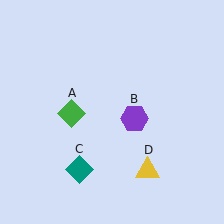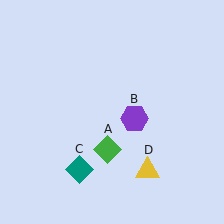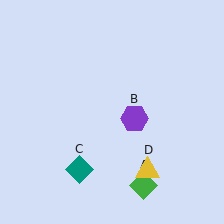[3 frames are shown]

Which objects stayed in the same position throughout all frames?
Purple hexagon (object B) and teal diamond (object C) and yellow triangle (object D) remained stationary.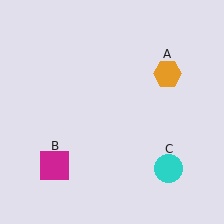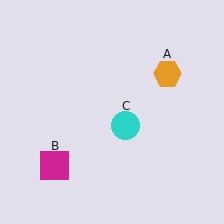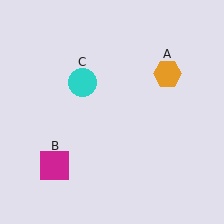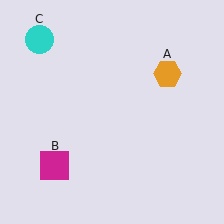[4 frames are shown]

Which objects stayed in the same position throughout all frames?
Orange hexagon (object A) and magenta square (object B) remained stationary.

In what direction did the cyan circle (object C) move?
The cyan circle (object C) moved up and to the left.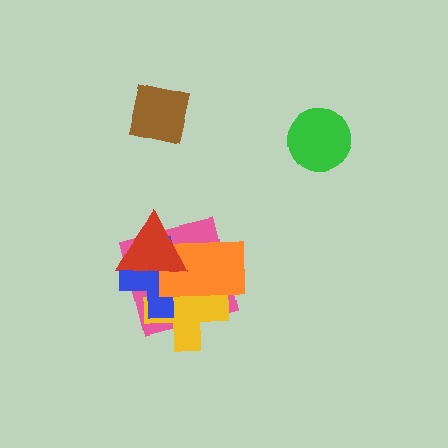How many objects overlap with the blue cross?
4 objects overlap with the blue cross.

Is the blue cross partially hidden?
Yes, it is partially covered by another shape.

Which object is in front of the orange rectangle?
The red triangle is in front of the orange rectangle.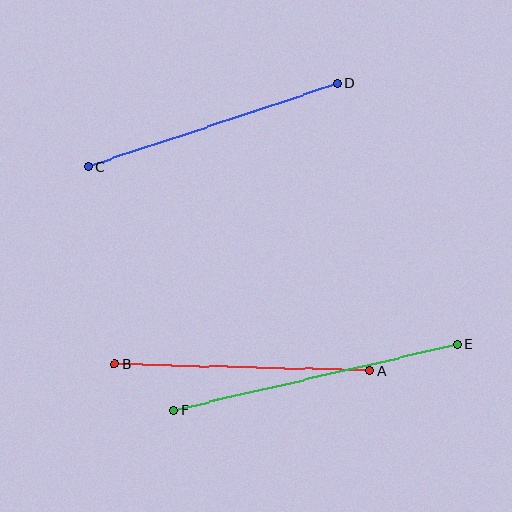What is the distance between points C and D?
The distance is approximately 263 pixels.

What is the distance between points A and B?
The distance is approximately 255 pixels.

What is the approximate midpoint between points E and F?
The midpoint is at approximately (315, 377) pixels.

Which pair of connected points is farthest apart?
Points E and F are farthest apart.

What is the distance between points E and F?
The distance is approximately 291 pixels.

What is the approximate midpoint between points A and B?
The midpoint is at approximately (242, 367) pixels.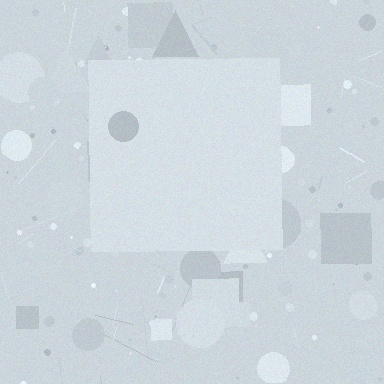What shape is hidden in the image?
A square is hidden in the image.